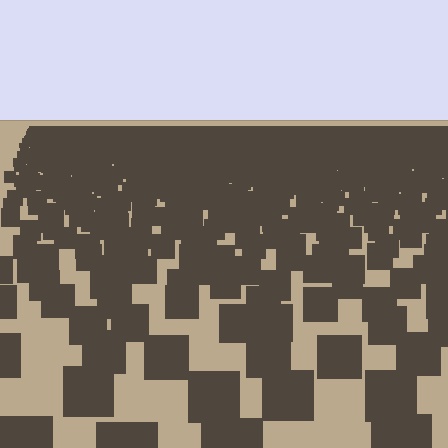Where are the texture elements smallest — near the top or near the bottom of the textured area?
Near the top.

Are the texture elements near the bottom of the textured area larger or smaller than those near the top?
Larger. Near the bottom, elements are closer to the viewer and appear at a bigger on-screen size.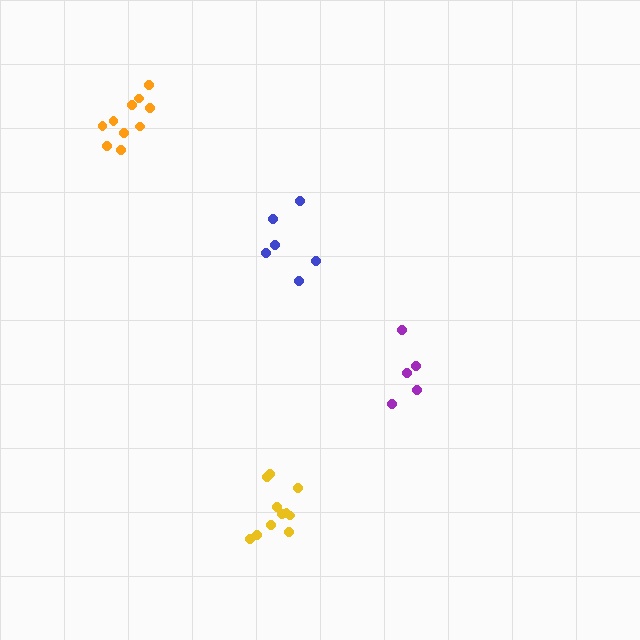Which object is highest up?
The orange cluster is topmost.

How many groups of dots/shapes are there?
There are 4 groups.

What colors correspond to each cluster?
The clusters are colored: purple, blue, yellow, orange.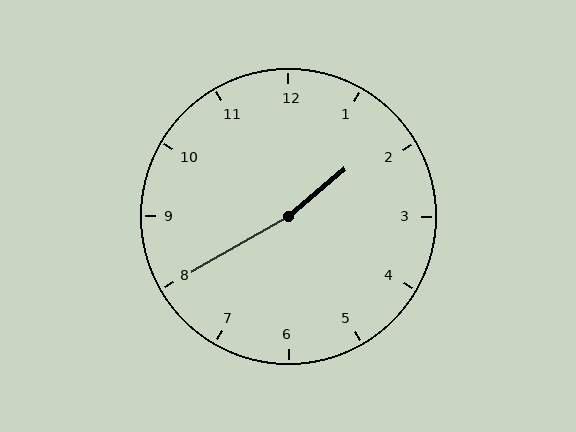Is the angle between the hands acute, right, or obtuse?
It is obtuse.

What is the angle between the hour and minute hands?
Approximately 170 degrees.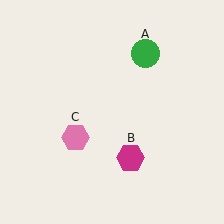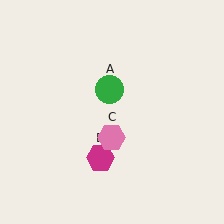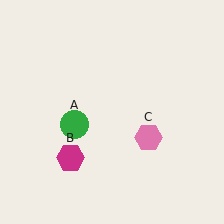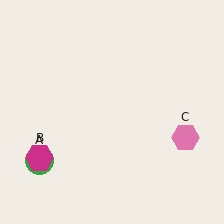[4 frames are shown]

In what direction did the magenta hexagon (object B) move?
The magenta hexagon (object B) moved left.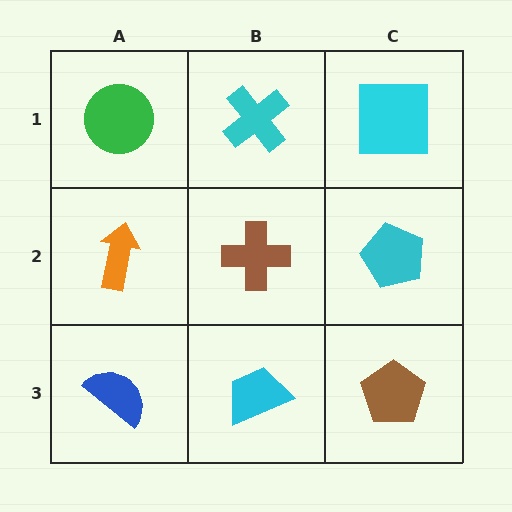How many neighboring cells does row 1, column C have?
2.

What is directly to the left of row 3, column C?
A cyan trapezoid.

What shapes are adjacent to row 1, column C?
A cyan pentagon (row 2, column C), a cyan cross (row 1, column B).